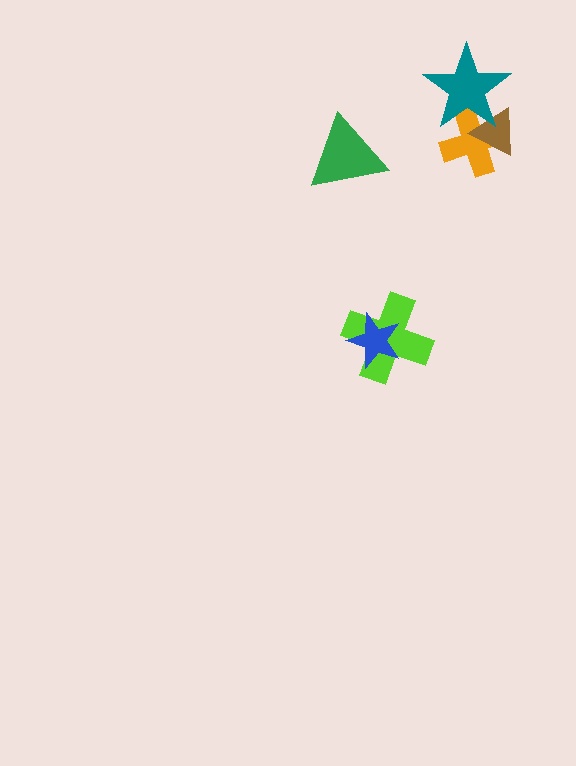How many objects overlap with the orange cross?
2 objects overlap with the orange cross.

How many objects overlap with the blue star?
1 object overlaps with the blue star.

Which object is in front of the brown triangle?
The teal star is in front of the brown triangle.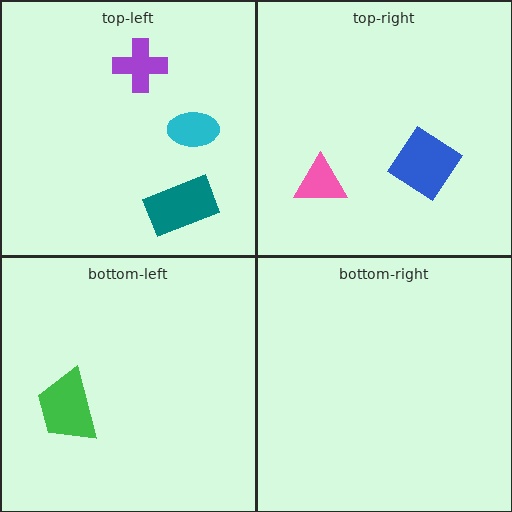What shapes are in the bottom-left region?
The green trapezoid.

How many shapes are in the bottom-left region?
1.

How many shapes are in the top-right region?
2.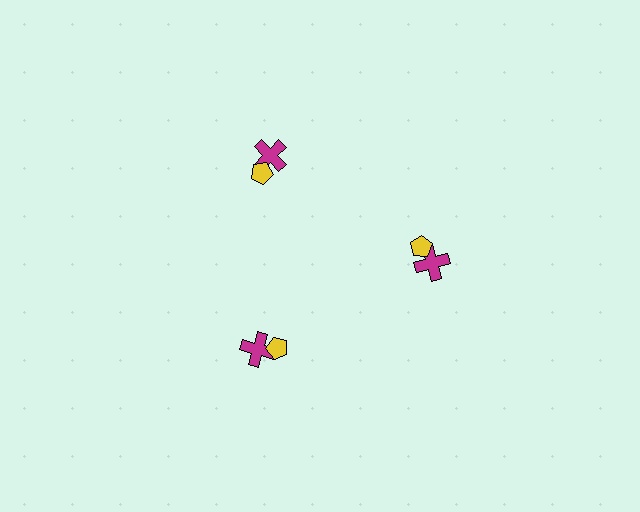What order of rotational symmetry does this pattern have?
This pattern has 3-fold rotational symmetry.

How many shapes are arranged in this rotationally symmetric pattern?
There are 6 shapes, arranged in 3 groups of 2.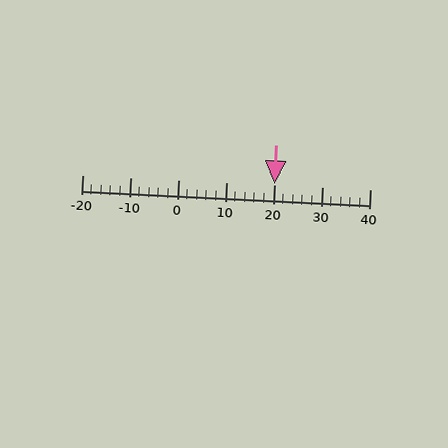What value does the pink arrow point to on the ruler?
The pink arrow points to approximately 20.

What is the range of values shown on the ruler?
The ruler shows values from -20 to 40.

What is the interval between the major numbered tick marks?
The major tick marks are spaced 10 units apart.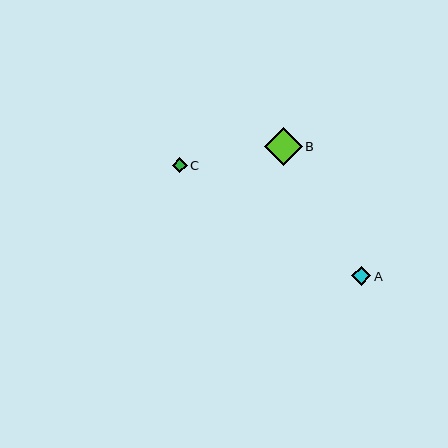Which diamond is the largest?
Diamond B is the largest with a size of approximately 38 pixels.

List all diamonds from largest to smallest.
From largest to smallest: B, A, C.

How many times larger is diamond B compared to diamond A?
Diamond B is approximately 2.0 times the size of diamond A.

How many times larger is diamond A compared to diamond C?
Diamond A is approximately 1.3 times the size of diamond C.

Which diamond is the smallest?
Diamond C is the smallest with a size of approximately 15 pixels.